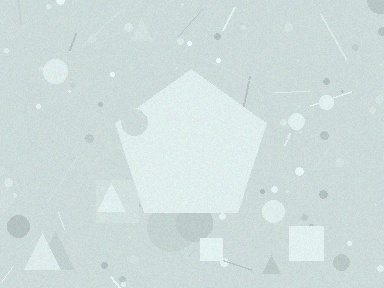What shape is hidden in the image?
A pentagon is hidden in the image.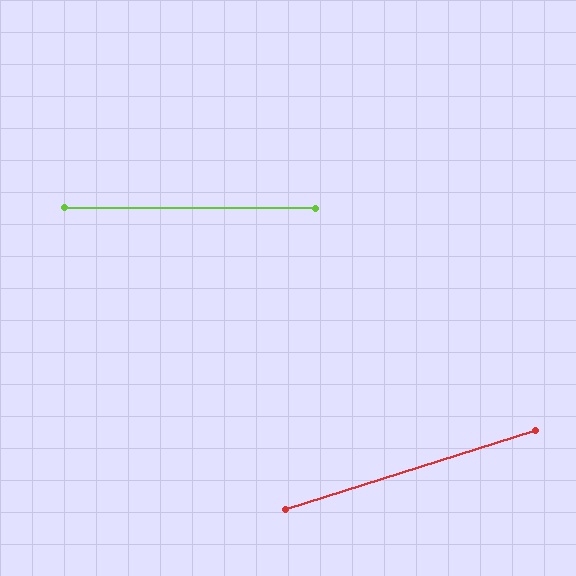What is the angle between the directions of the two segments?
Approximately 18 degrees.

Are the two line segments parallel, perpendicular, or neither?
Neither parallel nor perpendicular — they differ by about 18°.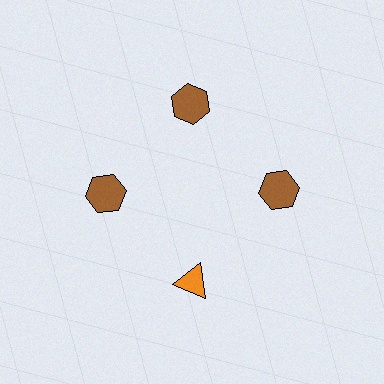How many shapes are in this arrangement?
There are 4 shapes arranged in a ring pattern.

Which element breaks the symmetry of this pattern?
The orange triangle at roughly the 6 o'clock position breaks the symmetry. All other shapes are brown hexagons.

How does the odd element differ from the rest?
It differs in both color (orange instead of brown) and shape (triangle instead of hexagon).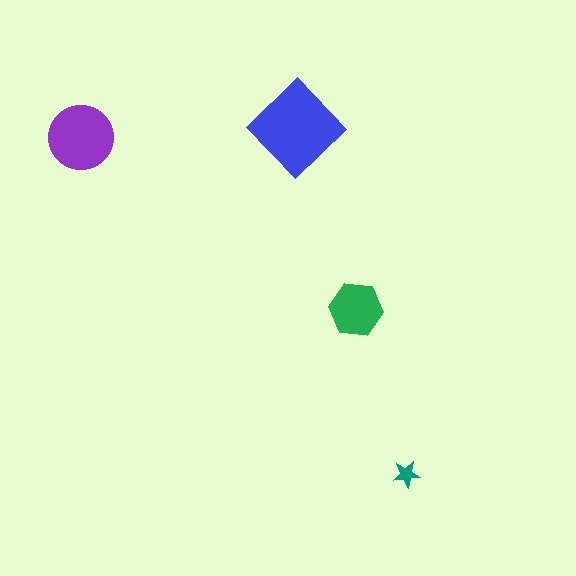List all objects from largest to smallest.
The blue diamond, the purple circle, the green hexagon, the teal star.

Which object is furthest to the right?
The teal star is rightmost.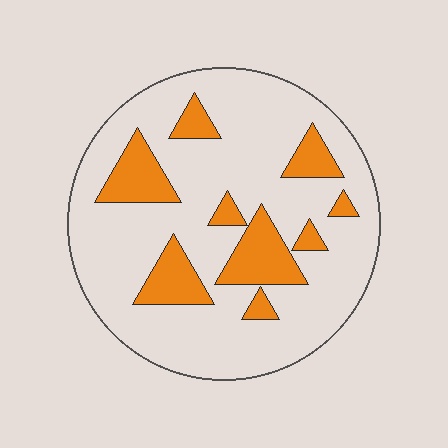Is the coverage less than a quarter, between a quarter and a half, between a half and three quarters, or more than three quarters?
Less than a quarter.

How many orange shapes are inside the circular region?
9.